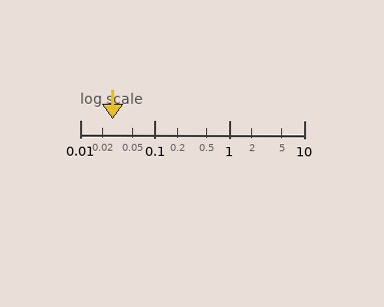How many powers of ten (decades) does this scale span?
The scale spans 3 decades, from 0.01 to 10.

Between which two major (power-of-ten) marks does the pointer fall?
The pointer is between 0.01 and 0.1.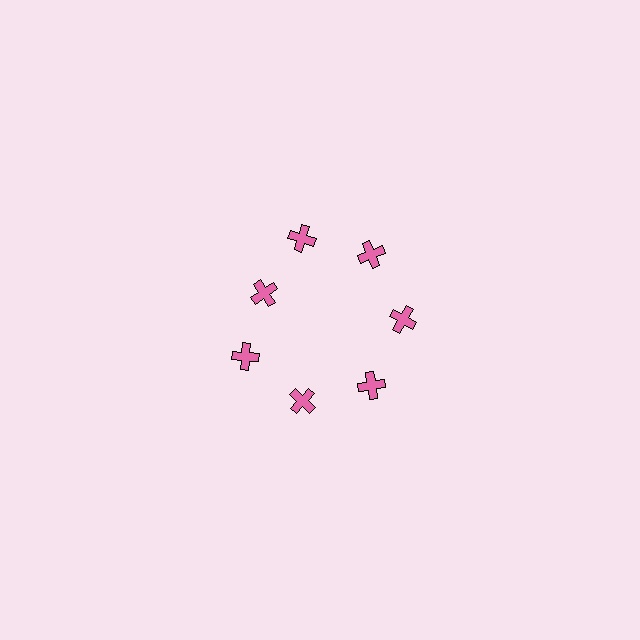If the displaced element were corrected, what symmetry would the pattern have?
It would have 7-fold rotational symmetry — the pattern would map onto itself every 51 degrees.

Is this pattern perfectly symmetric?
No. The 7 pink crosses are arranged in a ring, but one element near the 10 o'clock position is pulled inward toward the center, breaking the 7-fold rotational symmetry.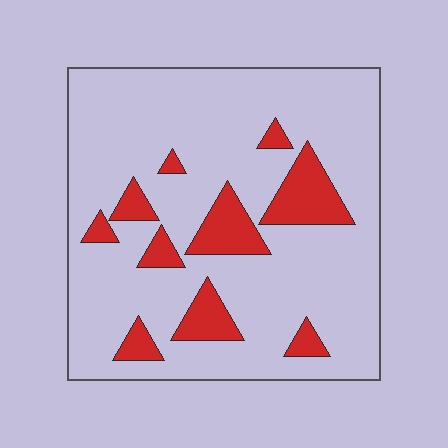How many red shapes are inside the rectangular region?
10.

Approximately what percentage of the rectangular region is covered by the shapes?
Approximately 15%.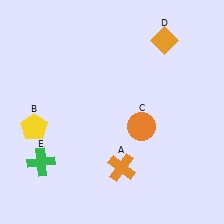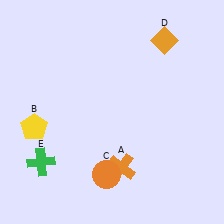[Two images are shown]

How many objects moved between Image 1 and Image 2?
1 object moved between the two images.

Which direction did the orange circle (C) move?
The orange circle (C) moved down.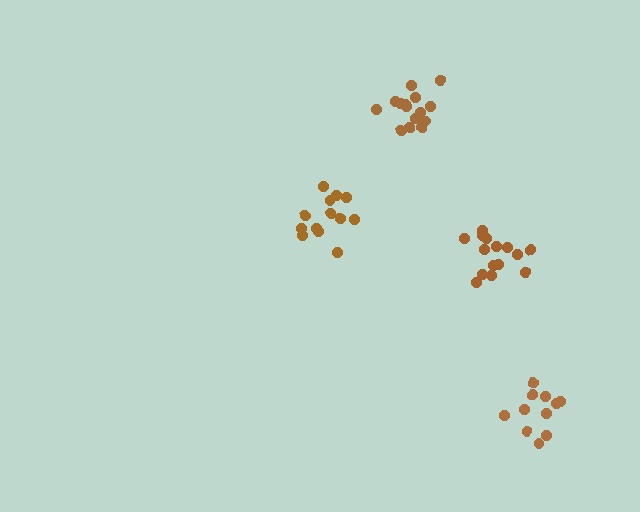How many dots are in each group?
Group 1: 15 dots, Group 2: 13 dots, Group 3: 15 dots, Group 4: 11 dots (54 total).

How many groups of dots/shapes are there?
There are 4 groups.